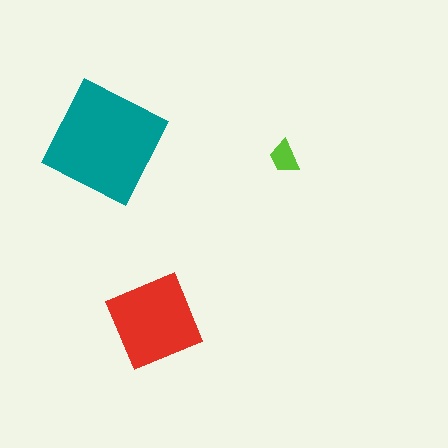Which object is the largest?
The teal square.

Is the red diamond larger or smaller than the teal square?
Smaller.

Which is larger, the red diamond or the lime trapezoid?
The red diamond.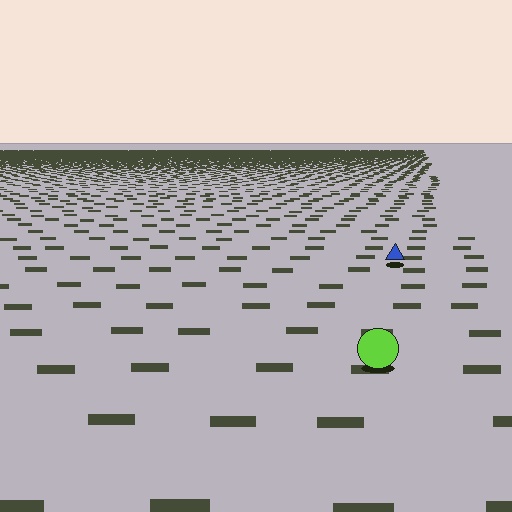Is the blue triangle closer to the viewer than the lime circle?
No. The lime circle is closer — you can tell from the texture gradient: the ground texture is coarser near it.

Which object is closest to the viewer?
The lime circle is closest. The texture marks near it are larger and more spread out.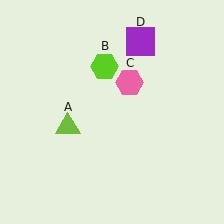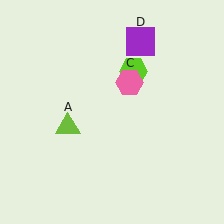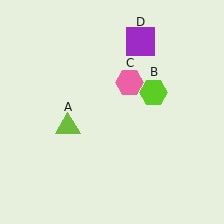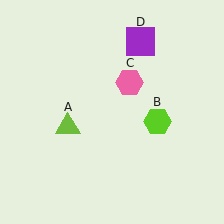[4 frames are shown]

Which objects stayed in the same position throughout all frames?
Lime triangle (object A) and pink hexagon (object C) and purple square (object D) remained stationary.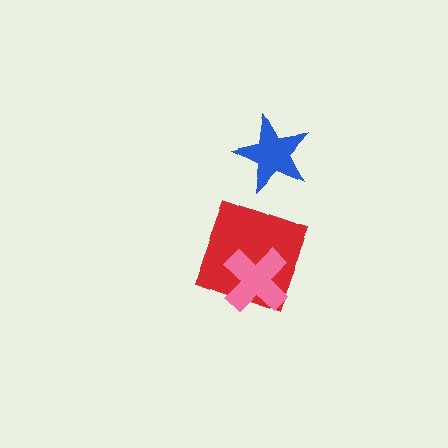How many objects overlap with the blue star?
0 objects overlap with the blue star.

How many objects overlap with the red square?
1 object overlaps with the red square.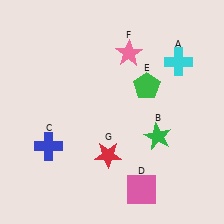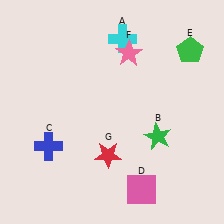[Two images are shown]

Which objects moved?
The objects that moved are: the cyan cross (A), the green pentagon (E).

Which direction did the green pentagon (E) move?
The green pentagon (E) moved right.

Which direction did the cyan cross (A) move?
The cyan cross (A) moved left.